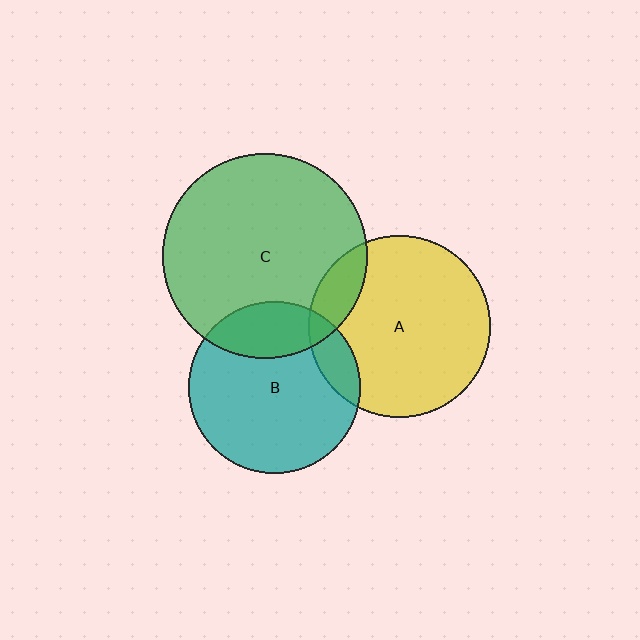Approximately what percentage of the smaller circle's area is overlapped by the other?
Approximately 25%.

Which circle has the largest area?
Circle C (green).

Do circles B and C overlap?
Yes.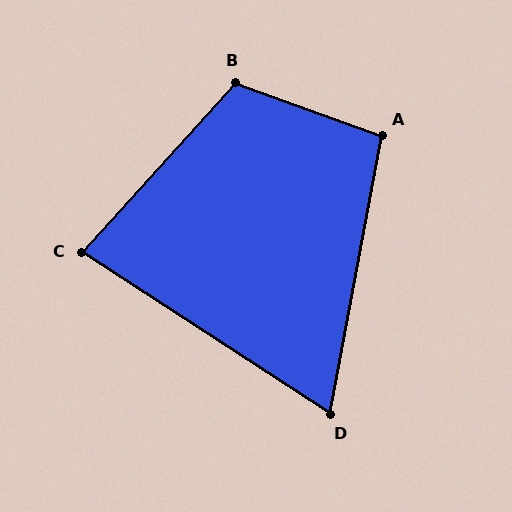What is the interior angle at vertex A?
Approximately 99 degrees (obtuse).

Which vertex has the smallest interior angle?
D, at approximately 68 degrees.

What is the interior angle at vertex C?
Approximately 81 degrees (acute).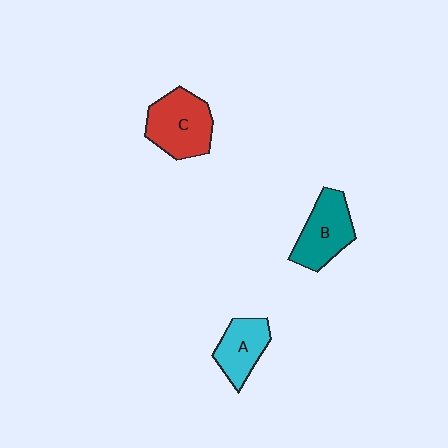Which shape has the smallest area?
Shape A (cyan).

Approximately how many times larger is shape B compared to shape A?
Approximately 1.2 times.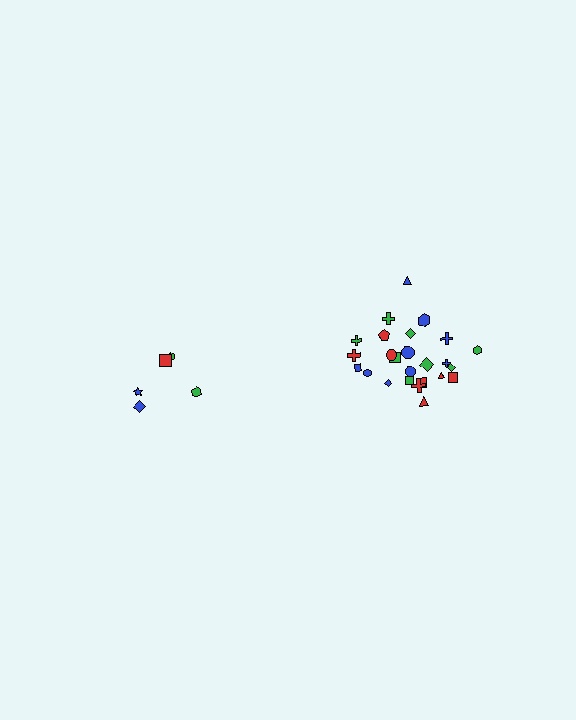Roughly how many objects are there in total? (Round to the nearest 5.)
Roughly 30 objects in total.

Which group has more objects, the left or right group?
The right group.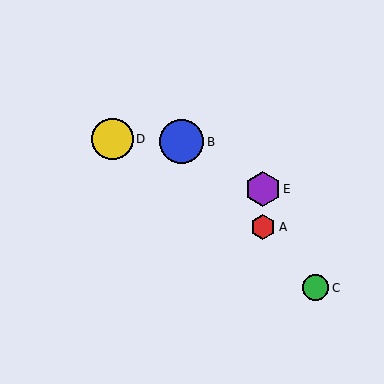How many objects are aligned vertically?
2 objects (A, E) are aligned vertically.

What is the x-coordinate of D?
Object D is at x≈112.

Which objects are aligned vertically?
Objects A, E are aligned vertically.